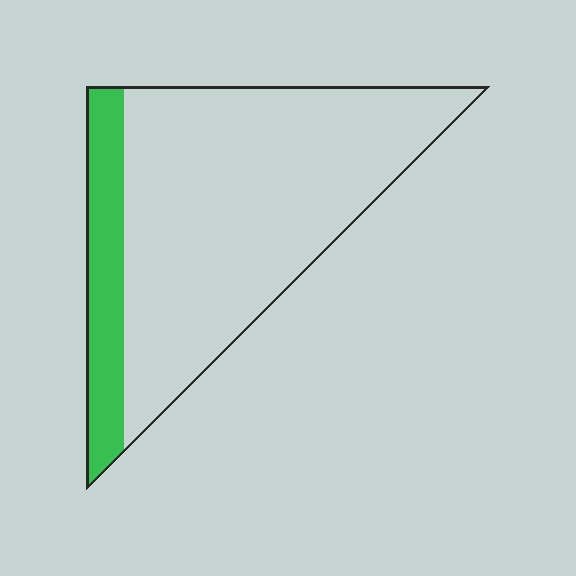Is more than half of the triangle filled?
No.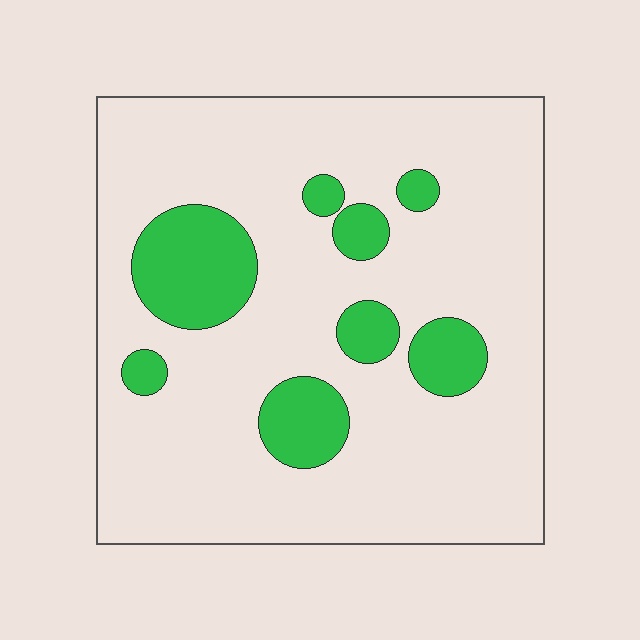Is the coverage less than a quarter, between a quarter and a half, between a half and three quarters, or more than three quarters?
Less than a quarter.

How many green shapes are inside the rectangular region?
8.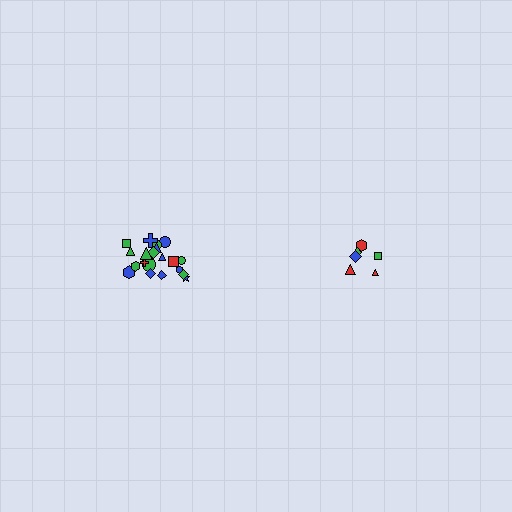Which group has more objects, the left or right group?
The left group.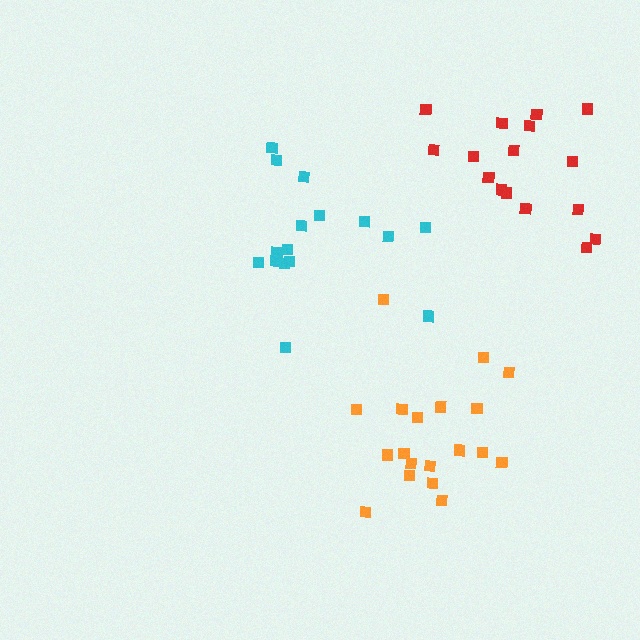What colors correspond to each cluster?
The clusters are colored: orange, red, cyan.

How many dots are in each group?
Group 1: 19 dots, Group 2: 16 dots, Group 3: 16 dots (51 total).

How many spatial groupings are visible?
There are 3 spatial groupings.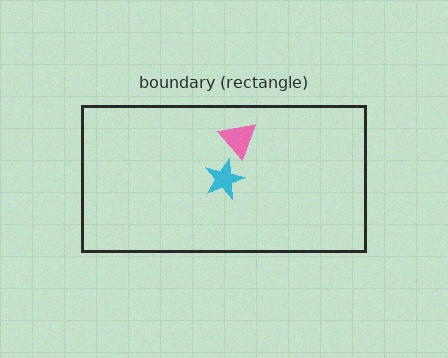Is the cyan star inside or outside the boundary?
Inside.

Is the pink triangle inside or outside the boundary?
Inside.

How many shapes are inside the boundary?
2 inside, 0 outside.